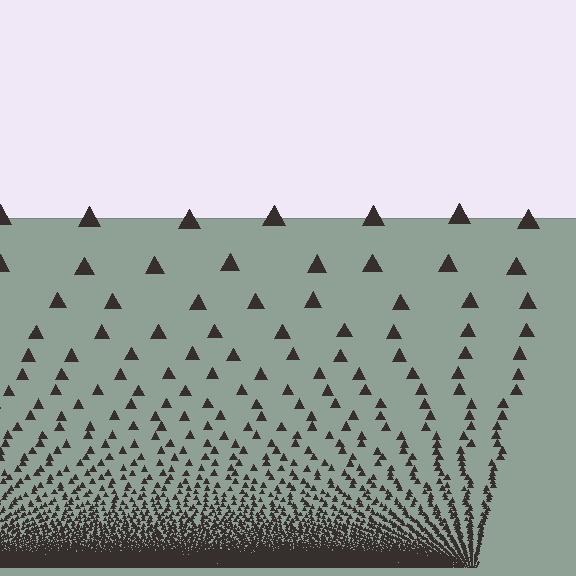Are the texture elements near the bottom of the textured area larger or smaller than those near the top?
Smaller. The gradient is inverted — elements near the bottom are smaller and denser.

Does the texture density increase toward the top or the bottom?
Density increases toward the bottom.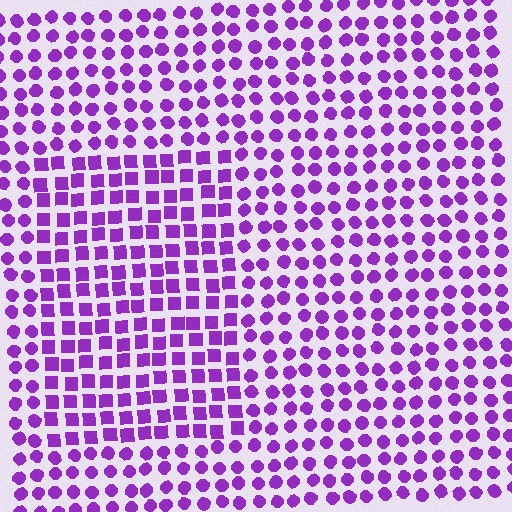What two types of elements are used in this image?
The image uses squares inside the rectangle region and circles outside it.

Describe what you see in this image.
The image is filled with small purple elements arranged in a uniform grid. A rectangle-shaped region contains squares, while the surrounding area contains circles. The boundary is defined purely by the change in element shape.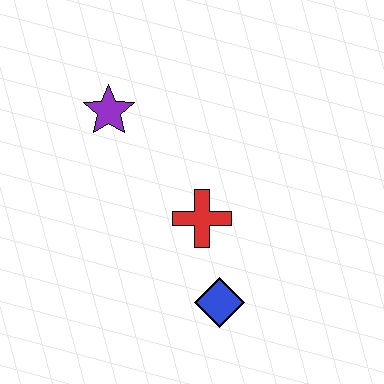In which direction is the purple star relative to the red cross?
The purple star is above the red cross.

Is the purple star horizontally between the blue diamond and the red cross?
No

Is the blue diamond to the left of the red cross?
No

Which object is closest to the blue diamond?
The red cross is closest to the blue diamond.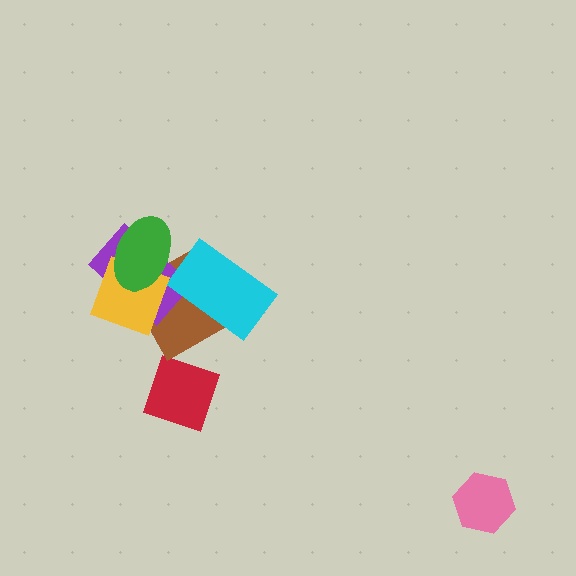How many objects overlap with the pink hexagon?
0 objects overlap with the pink hexagon.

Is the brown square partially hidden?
Yes, it is partially covered by another shape.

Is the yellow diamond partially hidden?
Yes, it is partially covered by another shape.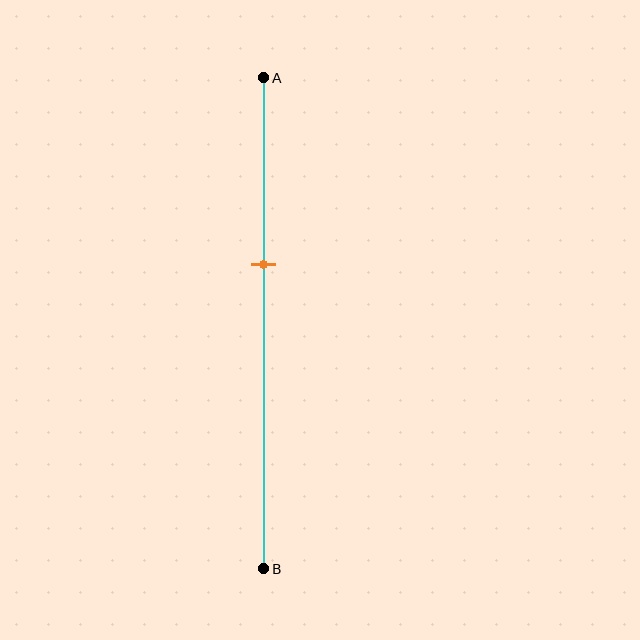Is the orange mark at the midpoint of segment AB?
No, the mark is at about 40% from A, not at the 50% midpoint.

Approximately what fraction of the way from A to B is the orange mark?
The orange mark is approximately 40% of the way from A to B.